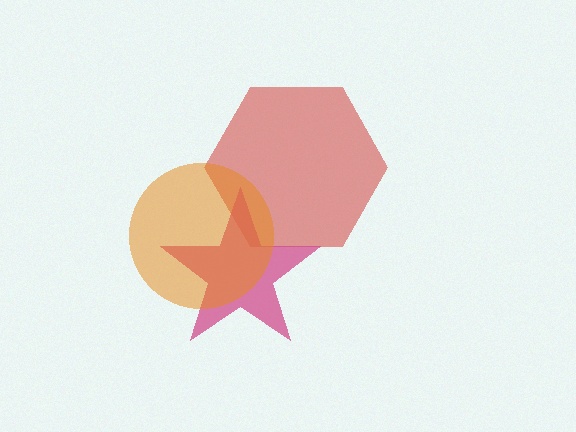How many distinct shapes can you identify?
There are 3 distinct shapes: a red hexagon, a magenta star, an orange circle.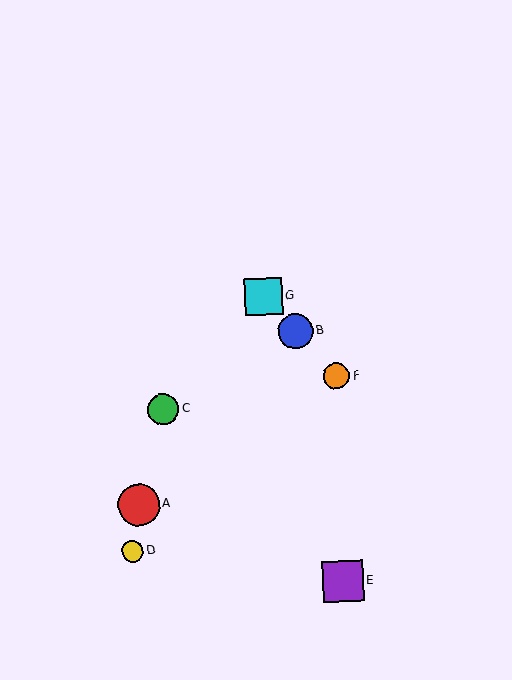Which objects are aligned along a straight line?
Objects B, F, G are aligned along a straight line.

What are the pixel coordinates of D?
Object D is at (132, 551).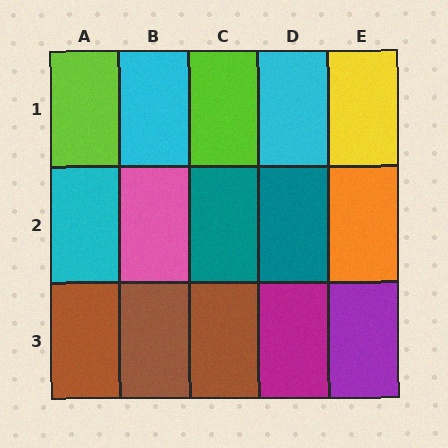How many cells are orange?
1 cell is orange.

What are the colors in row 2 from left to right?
Cyan, pink, teal, teal, orange.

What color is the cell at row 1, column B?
Cyan.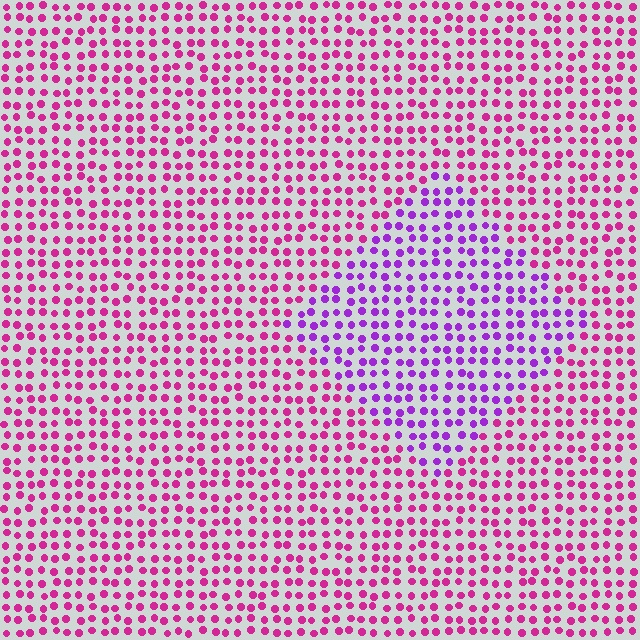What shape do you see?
I see a diamond.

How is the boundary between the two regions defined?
The boundary is defined purely by a slight shift in hue (about 39 degrees). Spacing, size, and orientation are identical on both sides.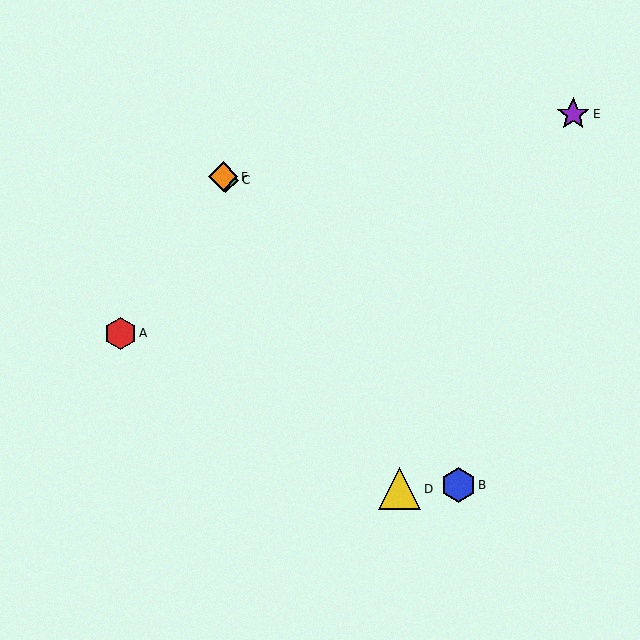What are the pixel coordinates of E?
Object E is at (573, 114).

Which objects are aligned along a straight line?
Objects B, C, F are aligned along a straight line.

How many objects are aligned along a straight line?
3 objects (B, C, F) are aligned along a straight line.